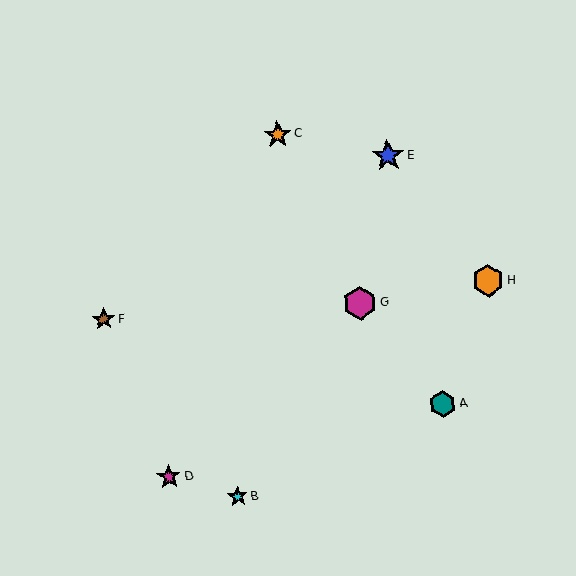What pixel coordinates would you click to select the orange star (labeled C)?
Click at (278, 135) to select the orange star C.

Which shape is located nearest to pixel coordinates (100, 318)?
The brown star (labeled F) at (103, 319) is nearest to that location.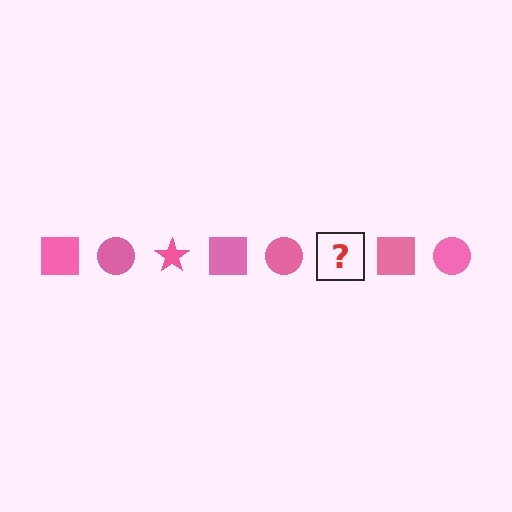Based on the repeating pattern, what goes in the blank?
The blank should be a pink star.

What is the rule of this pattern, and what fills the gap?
The rule is that the pattern cycles through square, circle, star shapes in pink. The gap should be filled with a pink star.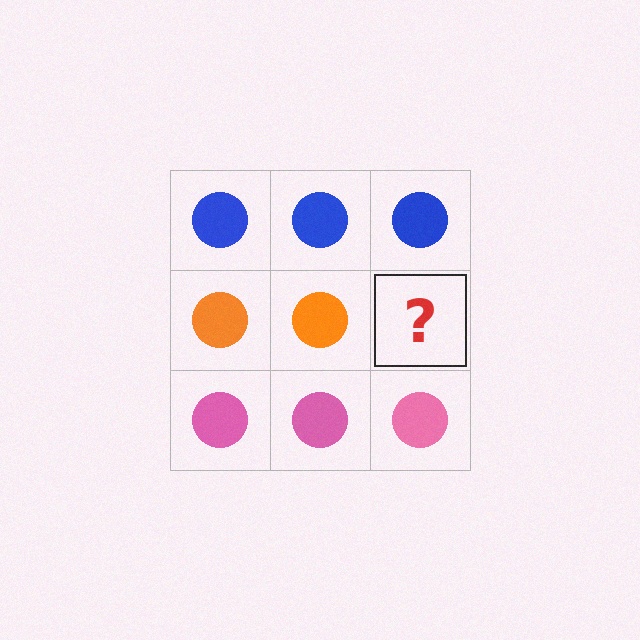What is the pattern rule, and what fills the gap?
The rule is that each row has a consistent color. The gap should be filled with an orange circle.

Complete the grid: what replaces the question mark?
The question mark should be replaced with an orange circle.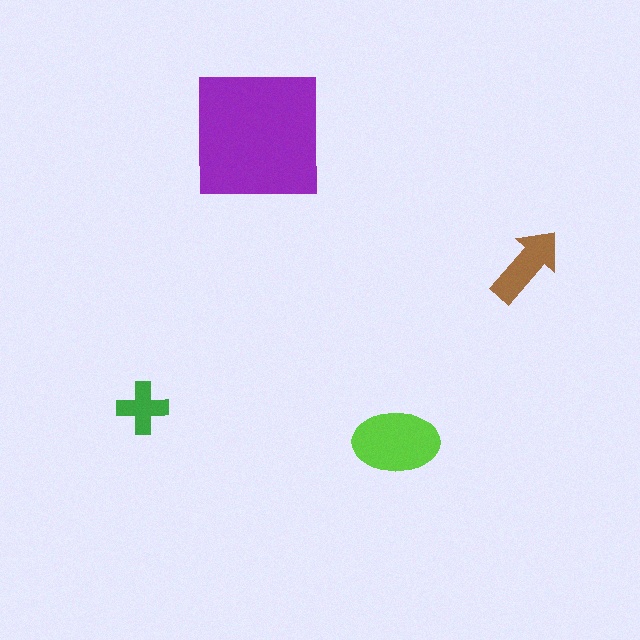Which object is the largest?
The purple square.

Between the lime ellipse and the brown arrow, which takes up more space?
The lime ellipse.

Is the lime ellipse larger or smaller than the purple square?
Smaller.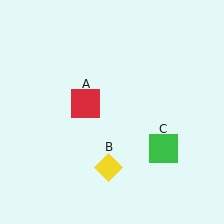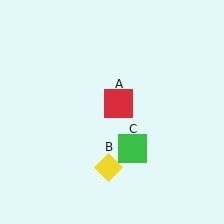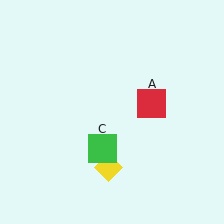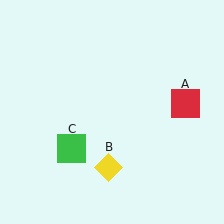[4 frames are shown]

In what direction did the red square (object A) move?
The red square (object A) moved right.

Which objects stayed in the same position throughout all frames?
Yellow diamond (object B) remained stationary.